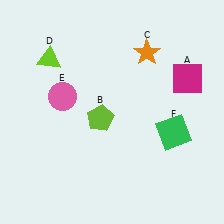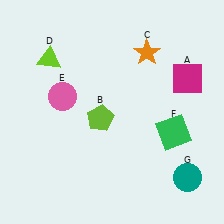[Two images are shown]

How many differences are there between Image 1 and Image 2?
There is 1 difference between the two images.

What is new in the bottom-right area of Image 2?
A teal circle (G) was added in the bottom-right area of Image 2.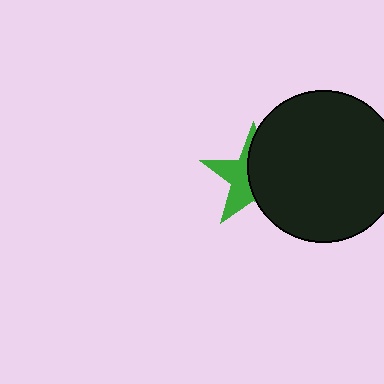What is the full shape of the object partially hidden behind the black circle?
The partially hidden object is a green star.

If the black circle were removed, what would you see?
You would see the complete green star.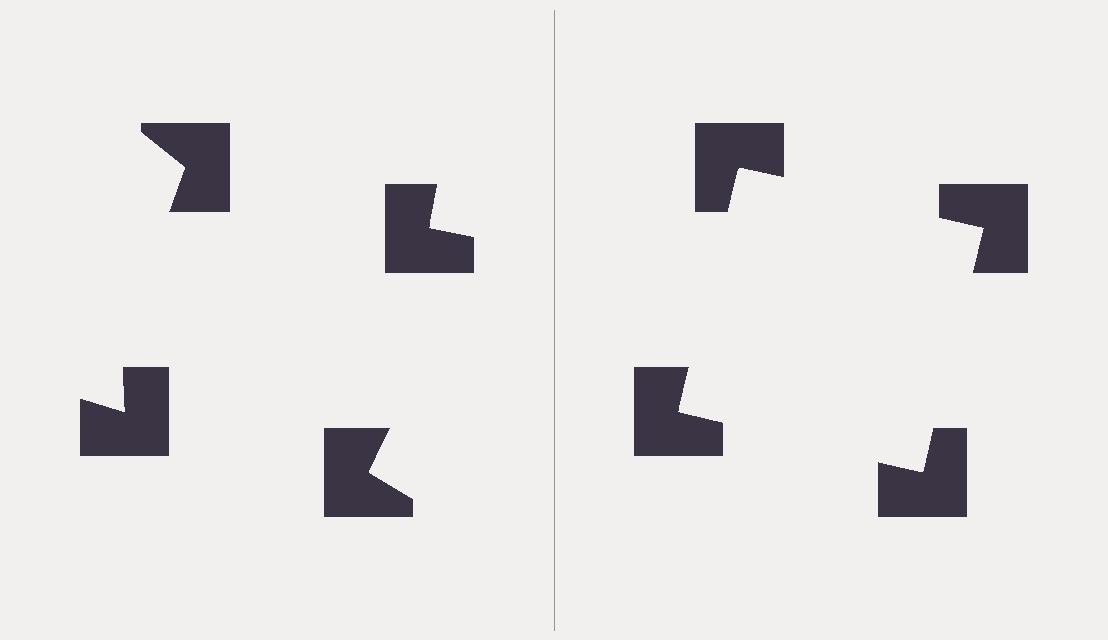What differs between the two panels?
The notched squares are positioned identically on both sides; only the wedge orientations differ. On the right they align to a square; on the left they are misaligned.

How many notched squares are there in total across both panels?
8 — 4 on each side.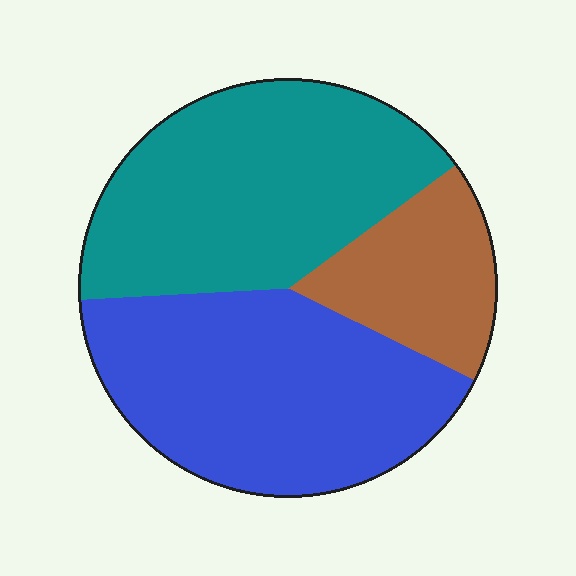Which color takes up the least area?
Brown, at roughly 15%.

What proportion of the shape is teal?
Teal covers 41% of the shape.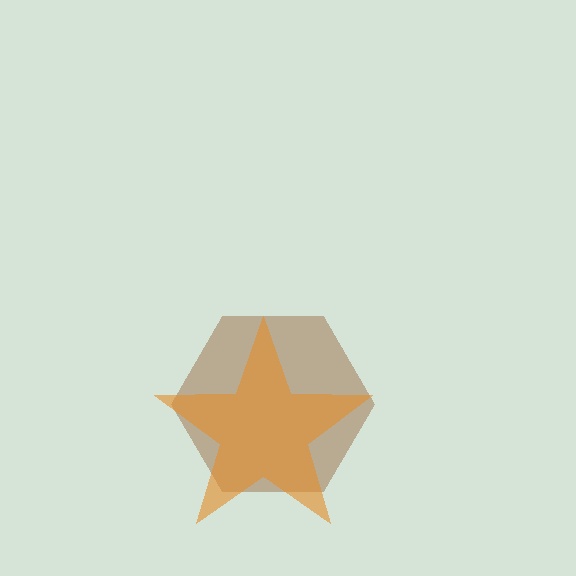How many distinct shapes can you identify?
There are 2 distinct shapes: a brown hexagon, an orange star.